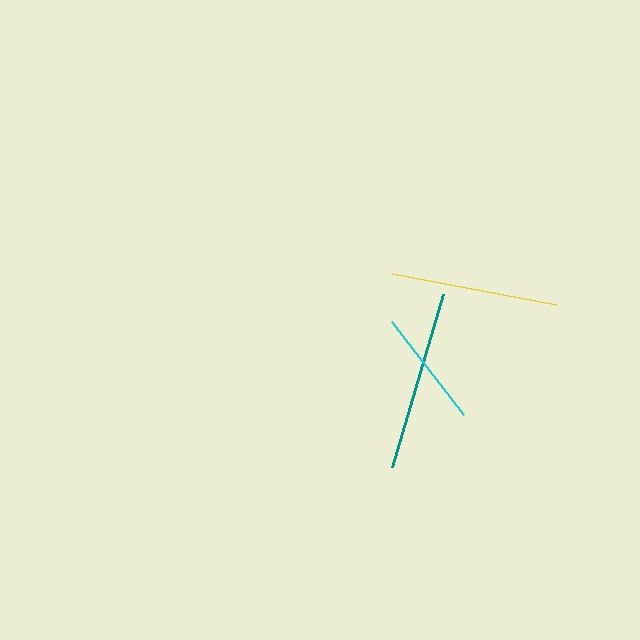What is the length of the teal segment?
The teal segment is approximately 180 pixels long.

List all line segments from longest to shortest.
From longest to shortest: teal, yellow, cyan.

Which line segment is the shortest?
The cyan line is the shortest at approximately 118 pixels.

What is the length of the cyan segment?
The cyan segment is approximately 118 pixels long.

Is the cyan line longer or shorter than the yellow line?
The yellow line is longer than the cyan line.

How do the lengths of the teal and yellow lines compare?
The teal and yellow lines are approximately the same length.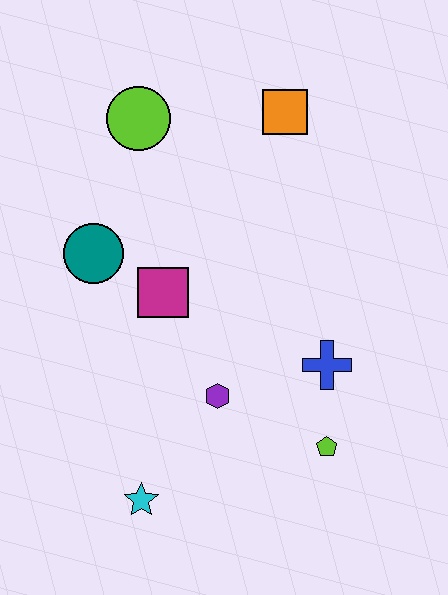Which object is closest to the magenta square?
The teal circle is closest to the magenta square.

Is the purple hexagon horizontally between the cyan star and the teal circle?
No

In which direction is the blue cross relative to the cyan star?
The blue cross is to the right of the cyan star.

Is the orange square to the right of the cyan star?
Yes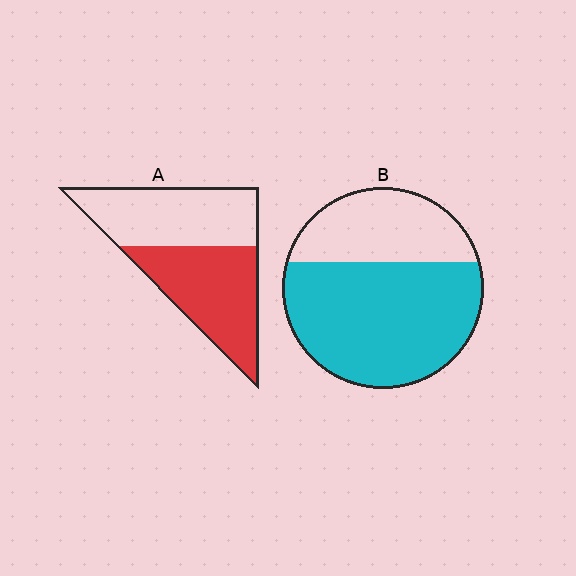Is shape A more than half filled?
Roughly half.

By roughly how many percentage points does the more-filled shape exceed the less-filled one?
By roughly 15 percentage points (B over A).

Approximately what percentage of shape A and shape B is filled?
A is approximately 50% and B is approximately 65%.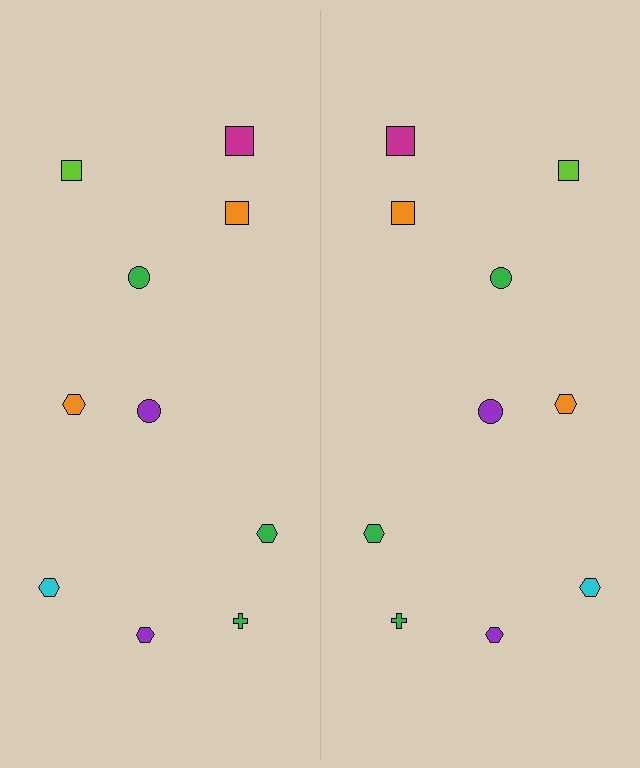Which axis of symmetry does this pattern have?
The pattern has a vertical axis of symmetry running through the center of the image.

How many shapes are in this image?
There are 20 shapes in this image.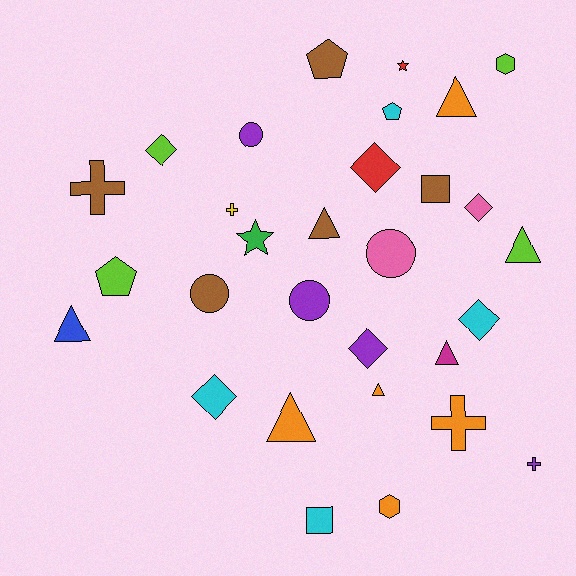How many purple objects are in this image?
There are 4 purple objects.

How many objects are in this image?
There are 30 objects.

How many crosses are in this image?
There are 4 crosses.